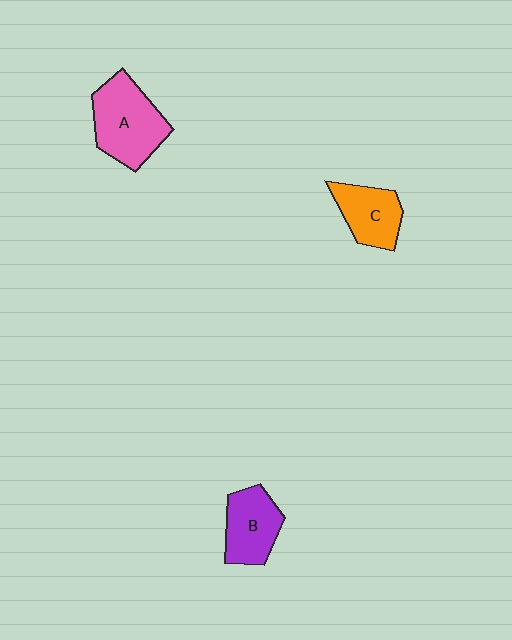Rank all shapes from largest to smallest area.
From largest to smallest: A (pink), B (purple), C (orange).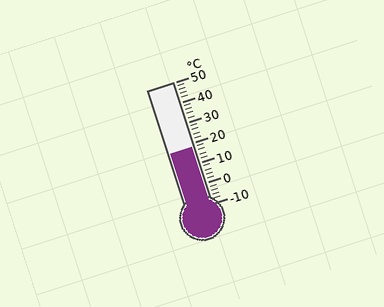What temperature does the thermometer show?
The thermometer shows approximately 18°C.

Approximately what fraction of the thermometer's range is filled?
The thermometer is filled to approximately 45% of its range.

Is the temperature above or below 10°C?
The temperature is above 10°C.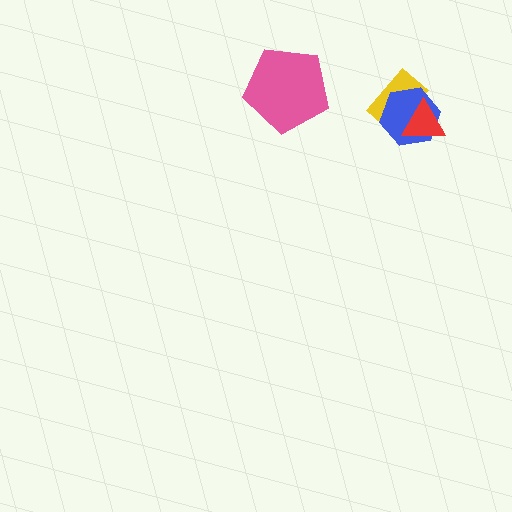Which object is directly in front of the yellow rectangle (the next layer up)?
The blue hexagon is directly in front of the yellow rectangle.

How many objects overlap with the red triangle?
2 objects overlap with the red triangle.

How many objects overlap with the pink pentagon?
0 objects overlap with the pink pentagon.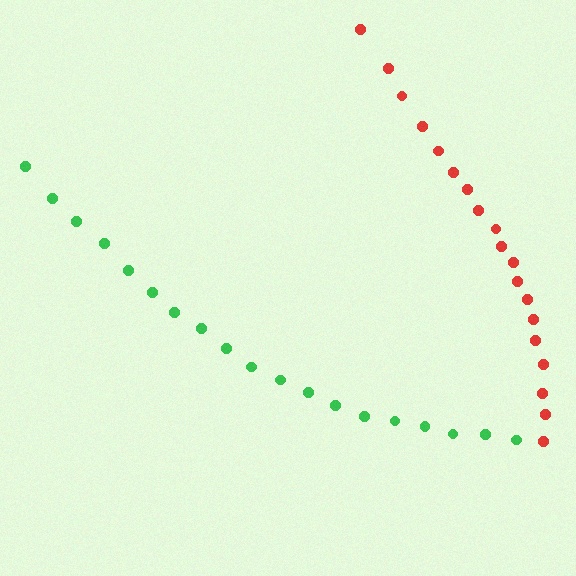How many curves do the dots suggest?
There are 2 distinct paths.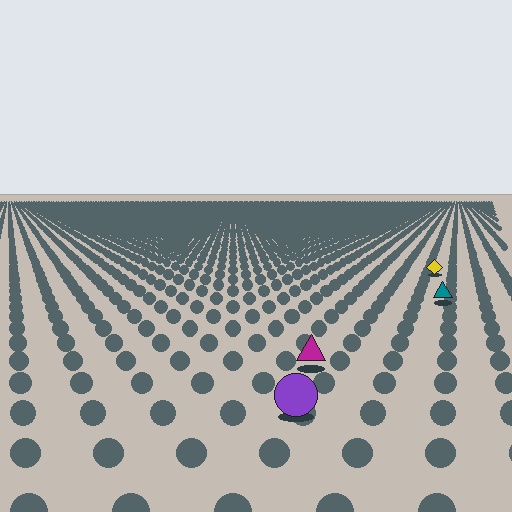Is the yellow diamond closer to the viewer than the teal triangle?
No. The teal triangle is closer — you can tell from the texture gradient: the ground texture is coarser near it.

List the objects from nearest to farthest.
From nearest to farthest: the purple circle, the magenta triangle, the teal triangle, the yellow diamond.